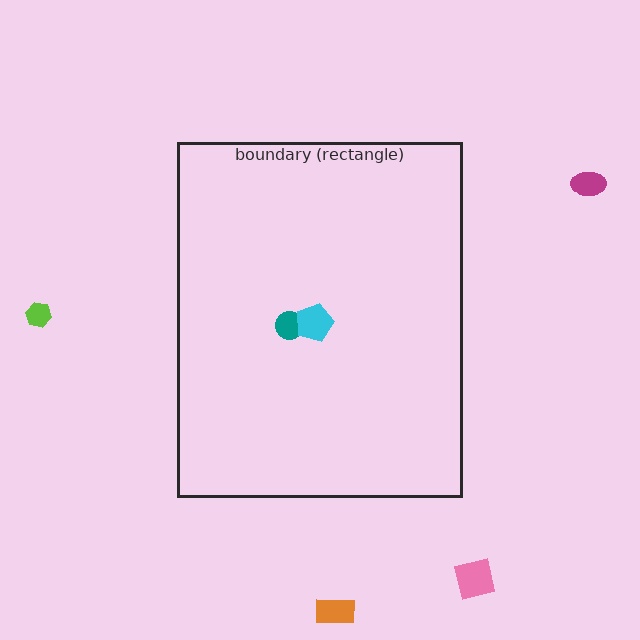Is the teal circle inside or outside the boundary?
Inside.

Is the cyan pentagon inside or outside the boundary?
Inside.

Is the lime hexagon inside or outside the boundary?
Outside.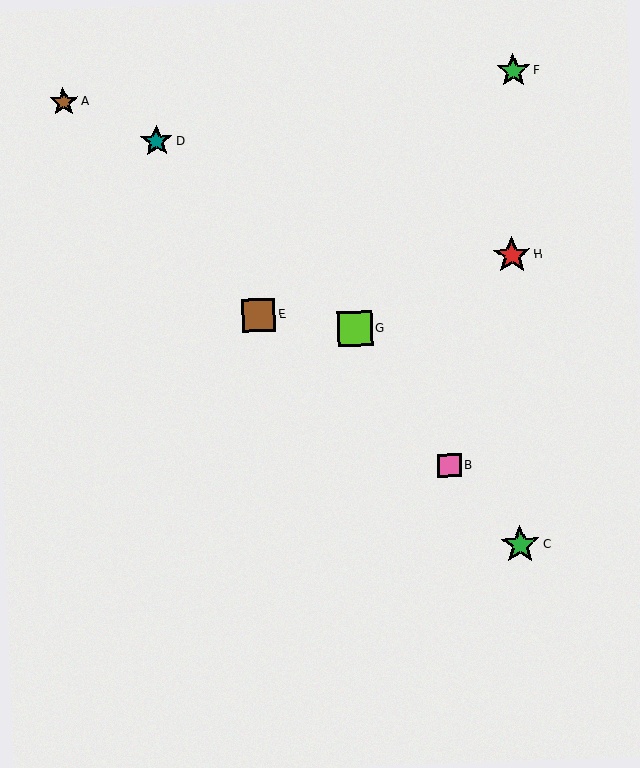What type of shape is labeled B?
Shape B is a pink square.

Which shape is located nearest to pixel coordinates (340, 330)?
The lime square (labeled G) at (355, 329) is nearest to that location.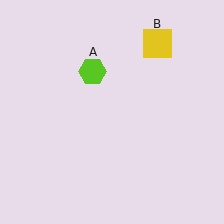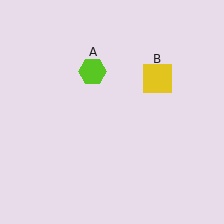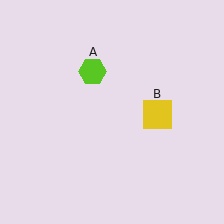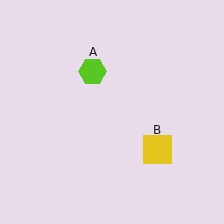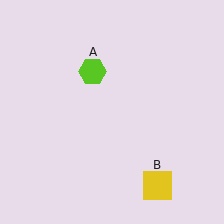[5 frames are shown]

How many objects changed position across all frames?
1 object changed position: yellow square (object B).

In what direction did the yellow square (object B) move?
The yellow square (object B) moved down.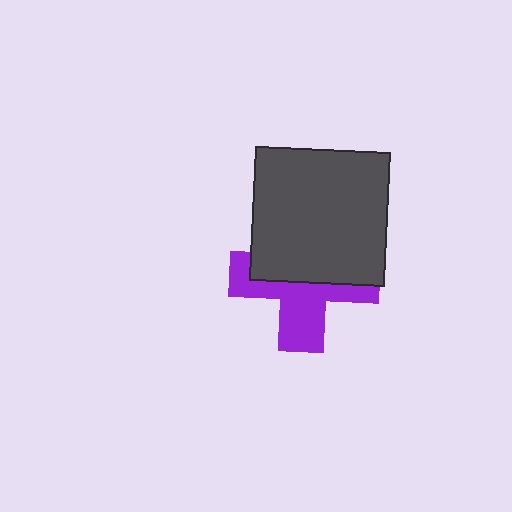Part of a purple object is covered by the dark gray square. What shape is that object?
It is a cross.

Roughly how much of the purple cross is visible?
About half of it is visible (roughly 46%).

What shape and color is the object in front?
The object in front is a dark gray square.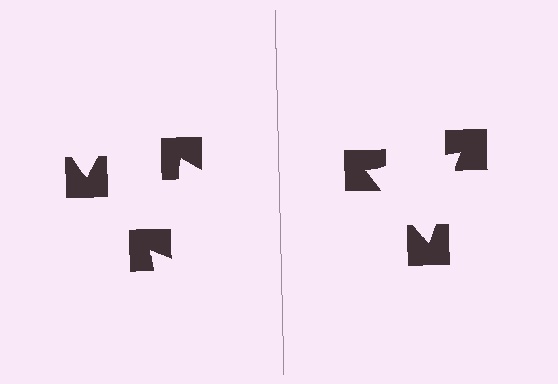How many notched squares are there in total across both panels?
6 — 3 on each side.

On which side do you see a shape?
An illusory triangle appears on the right side. On the left side the wedge cuts are rotated, so no coherent shape forms.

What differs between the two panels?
The notched squares are positioned identically on both sides; only the wedge orientations differ. On the right they align to a triangle; on the left they are misaligned.